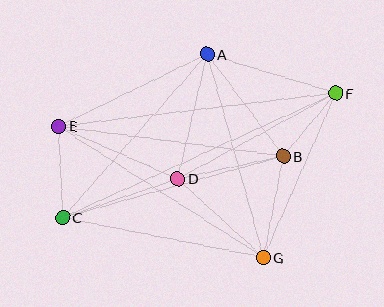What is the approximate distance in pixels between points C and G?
The distance between C and G is approximately 205 pixels.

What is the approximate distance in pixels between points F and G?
The distance between F and G is approximately 179 pixels.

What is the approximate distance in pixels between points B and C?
The distance between B and C is approximately 229 pixels.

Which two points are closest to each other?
Points B and F are closest to each other.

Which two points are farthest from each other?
Points C and F are farthest from each other.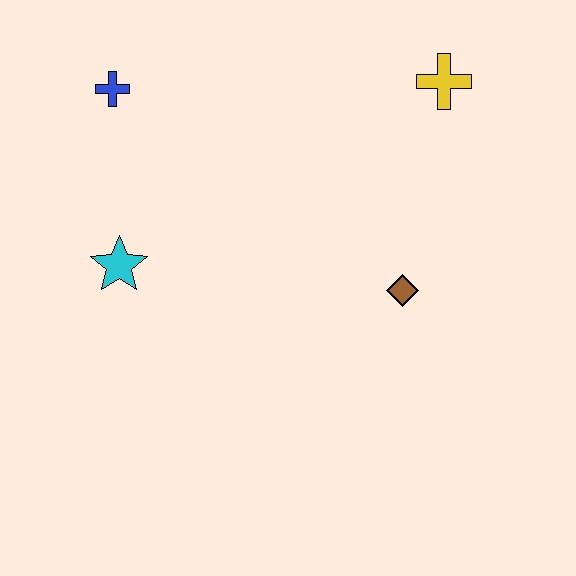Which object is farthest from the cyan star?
The yellow cross is farthest from the cyan star.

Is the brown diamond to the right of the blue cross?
Yes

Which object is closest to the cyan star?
The blue cross is closest to the cyan star.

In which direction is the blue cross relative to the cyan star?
The blue cross is above the cyan star.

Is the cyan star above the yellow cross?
No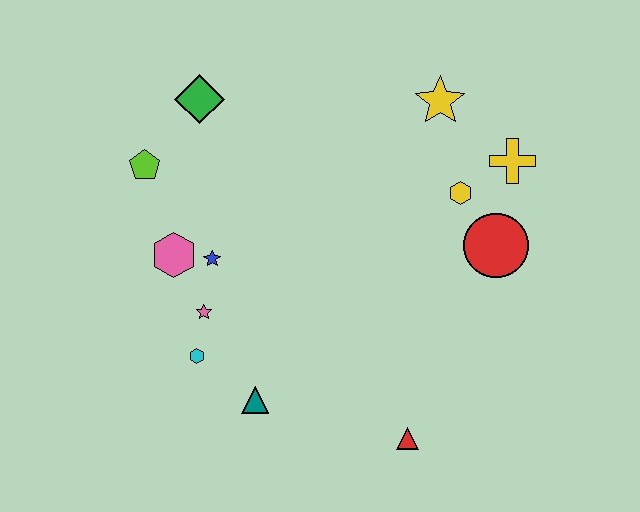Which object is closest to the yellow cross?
The yellow hexagon is closest to the yellow cross.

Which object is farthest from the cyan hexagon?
The yellow cross is farthest from the cyan hexagon.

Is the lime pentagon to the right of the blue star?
No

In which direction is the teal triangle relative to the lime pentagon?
The teal triangle is below the lime pentagon.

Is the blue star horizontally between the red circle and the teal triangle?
No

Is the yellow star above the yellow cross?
Yes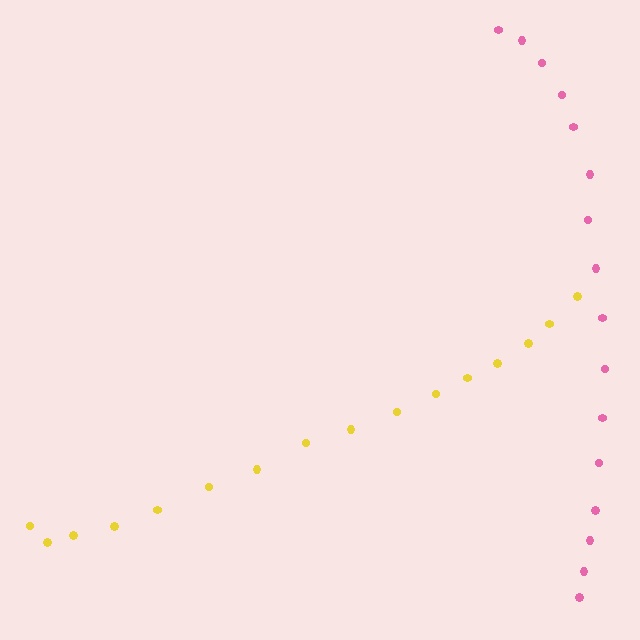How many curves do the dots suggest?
There are 2 distinct paths.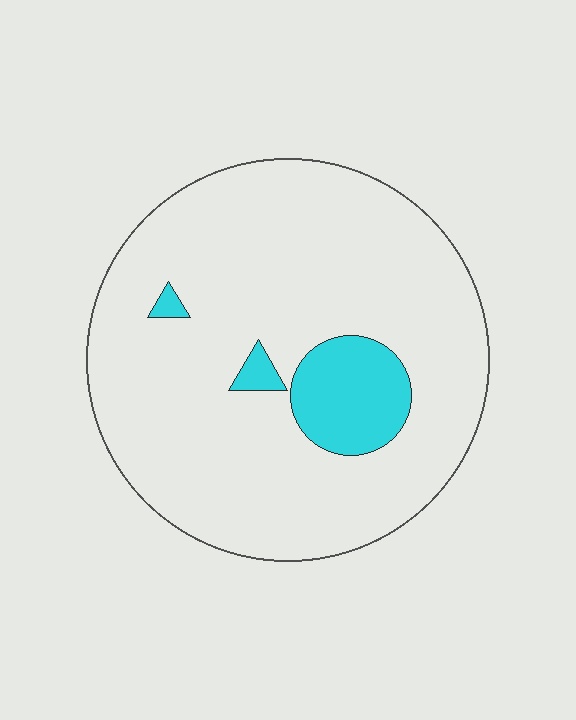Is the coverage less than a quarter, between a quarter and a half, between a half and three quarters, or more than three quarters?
Less than a quarter.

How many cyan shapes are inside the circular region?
3.